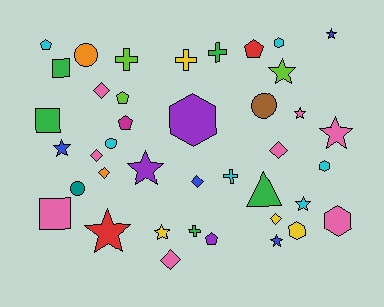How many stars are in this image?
There are 10 stars.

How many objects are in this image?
There are 40 objects.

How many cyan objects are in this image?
There are 6 cyan objects.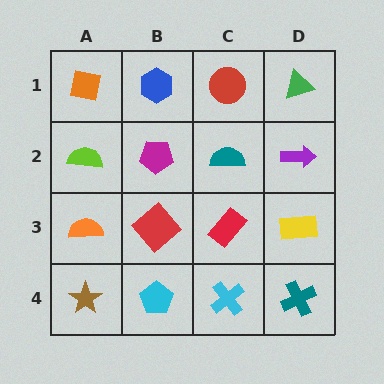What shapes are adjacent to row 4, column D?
A yellow rectangle (row 3, column D), a cyan cross (row 4, column C).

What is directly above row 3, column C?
A teal semicircle.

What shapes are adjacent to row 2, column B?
A blue hexagon (row 1, column B), a red diamond (row 3, column B), a lime semicircle (row 2, column A), a teal semicircle (row 2, column C).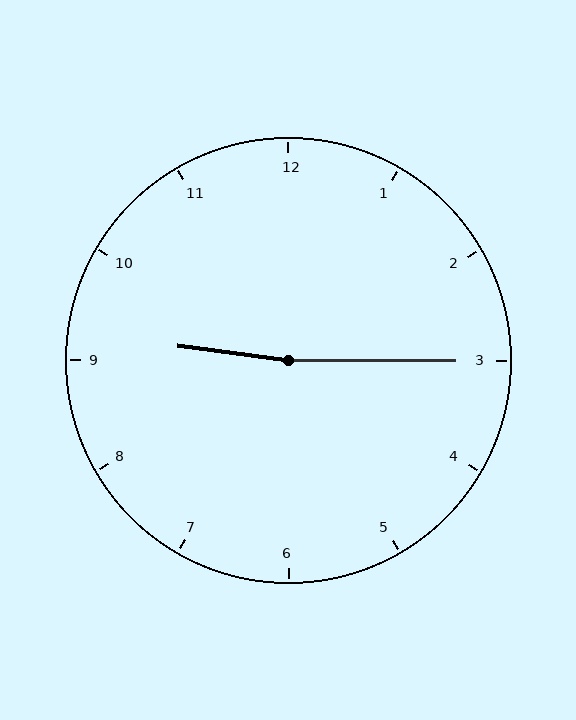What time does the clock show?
9:15.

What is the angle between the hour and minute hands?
Approximately 172 degrees.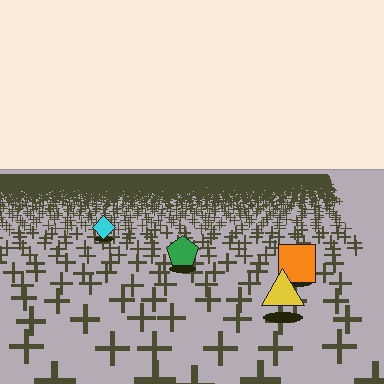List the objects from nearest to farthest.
From nearest to farthest: the yellow triangle, the orange square, the green pentagon, the cyan diamond.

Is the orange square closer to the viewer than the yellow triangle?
No. The yellow triangle is closer — you can tell from the texture gradient: the ground texture is coarser near it.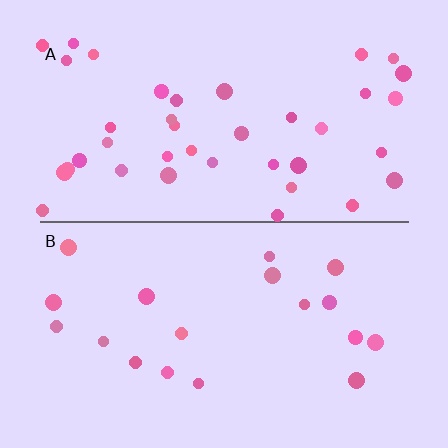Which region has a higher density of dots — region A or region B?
A (the top).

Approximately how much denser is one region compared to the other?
Approximately 2.1× — region A over region B.